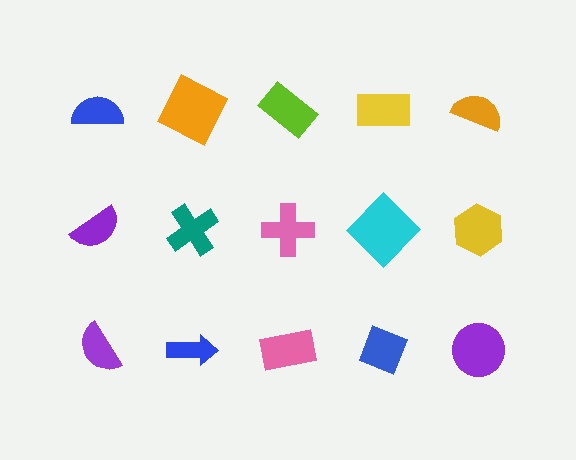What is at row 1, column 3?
A lime rectangle.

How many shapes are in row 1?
5 shapes.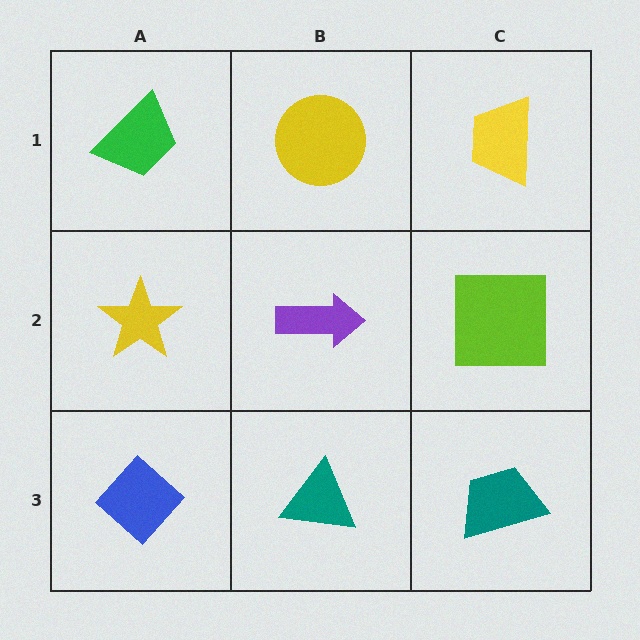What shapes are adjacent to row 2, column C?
A yellow trapezoid (row 1, column C), a teal trapezoid (row 3, column C), a purple arrow (row 2, column B).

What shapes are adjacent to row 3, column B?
A purple arrow (row 2, column B), a blue diamond (row 3, column A), a teal trapezoid (row 3, column C).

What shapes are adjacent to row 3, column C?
A lime square (row 2, column C), a teal triangle (row 3, column B).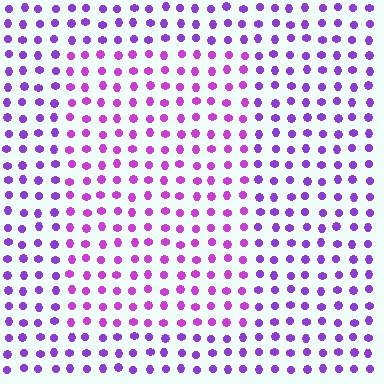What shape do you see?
I see a rectangle.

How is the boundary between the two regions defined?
The boundary is defined purely by a slight shift in hue (about 24 degrees). Spacing, size, and orientation are identical on both sides.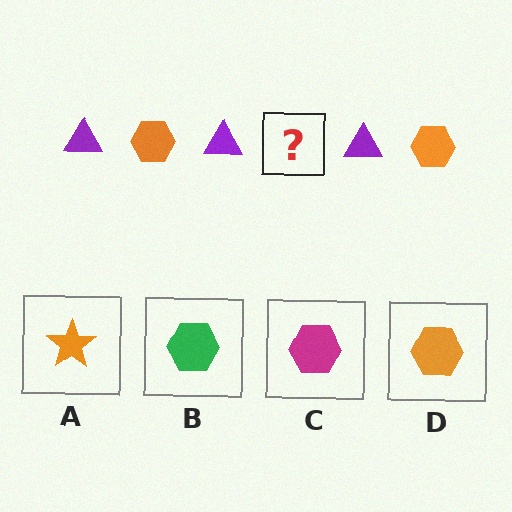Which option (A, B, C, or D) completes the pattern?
D.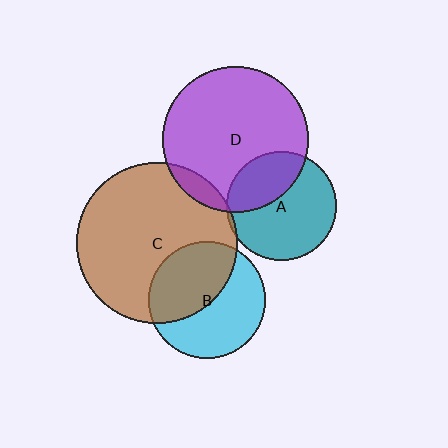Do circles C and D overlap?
Yes.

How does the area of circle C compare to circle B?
Approximately 1.9 times.